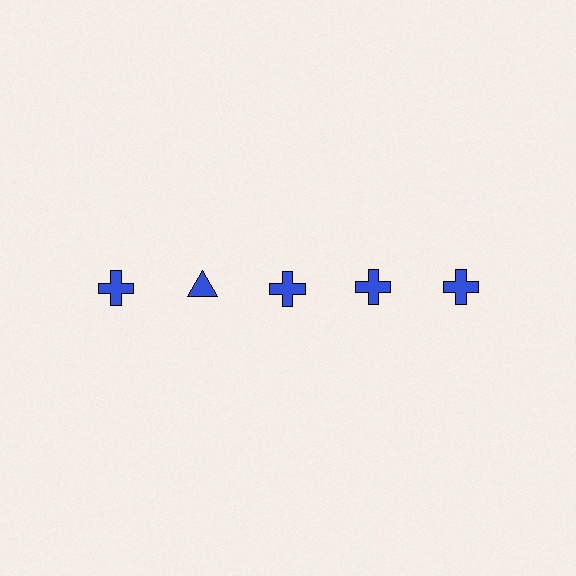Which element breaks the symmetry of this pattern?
The blue triangle in the top row, second from left column breaks the symmetry. All other shapes are blue crosses.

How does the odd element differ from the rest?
It has a different shape: triangle instead of cross.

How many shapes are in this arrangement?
There are 5 shapes arranged in a grid pattern.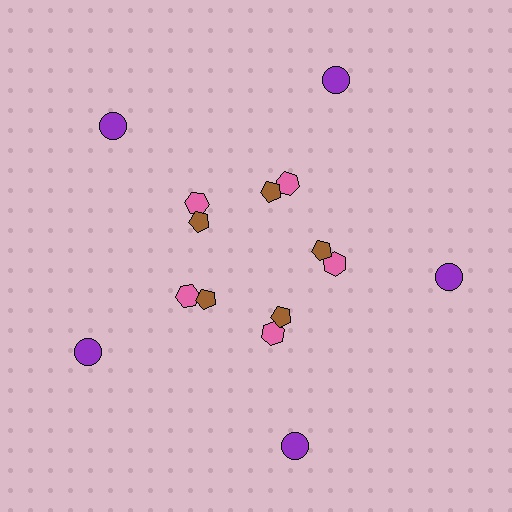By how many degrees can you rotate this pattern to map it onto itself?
The pattern maps onto itself every 72 degrees of rotation.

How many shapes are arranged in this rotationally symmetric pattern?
There are 15 shapes, arranged in 5 groups of 3.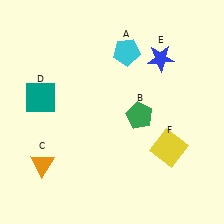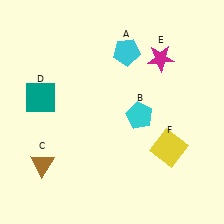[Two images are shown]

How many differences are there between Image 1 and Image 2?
There are 3 differences between the two images.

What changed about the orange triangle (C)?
In Image 1, C is orange. In Image 2, it changed to brown.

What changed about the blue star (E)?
In Image 1, E is blue. In Image 2, it changed to magenta.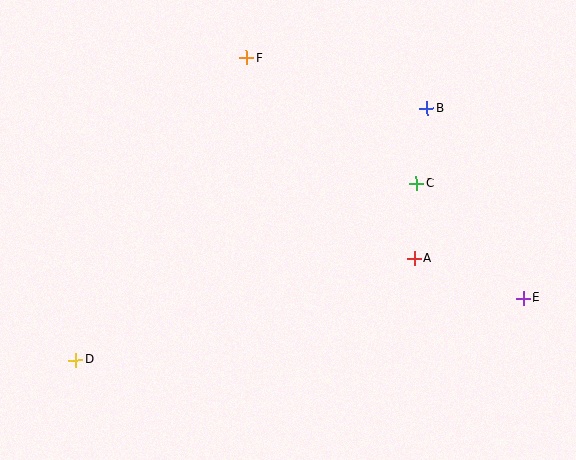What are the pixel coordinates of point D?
Point D is at (76, 360).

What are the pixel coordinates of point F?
Point F is at (246, 58).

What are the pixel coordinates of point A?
Point A is at (414, 258).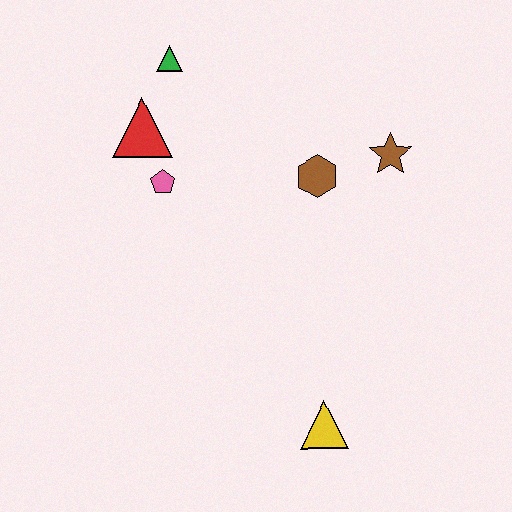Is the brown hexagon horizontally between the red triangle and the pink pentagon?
No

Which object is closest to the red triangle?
The pink pentagon is closest to the red triangle.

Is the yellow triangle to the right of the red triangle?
Yes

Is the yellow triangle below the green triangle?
Yes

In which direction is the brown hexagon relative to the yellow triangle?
The brown hexagon is above the yellow triangle.